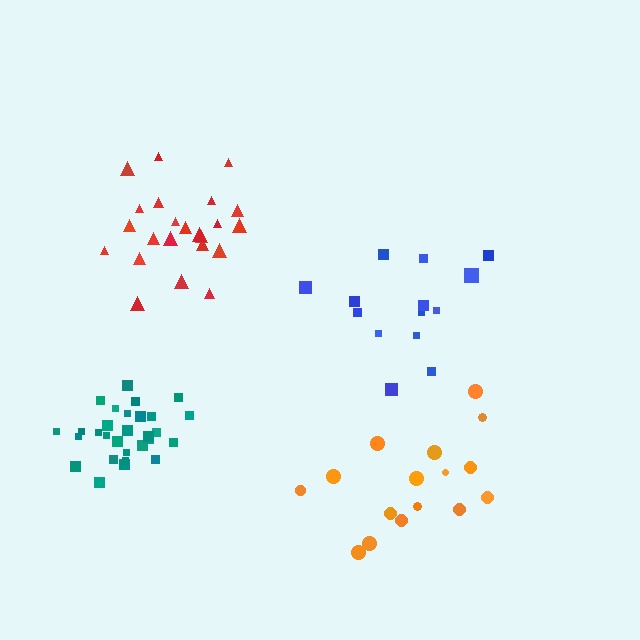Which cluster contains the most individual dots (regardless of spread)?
Teal (30).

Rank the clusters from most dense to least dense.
teal, red, orange, blue.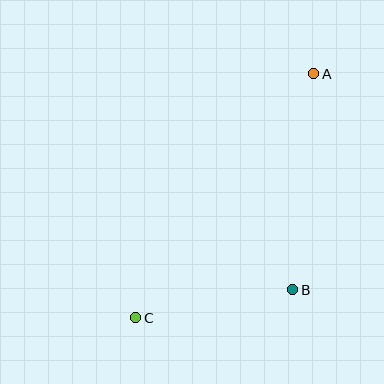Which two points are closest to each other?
Points B and C are closest to each other.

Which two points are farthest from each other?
Points A and C are farthest from each other.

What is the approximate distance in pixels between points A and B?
The distance between A and B is approximately 217 pixels.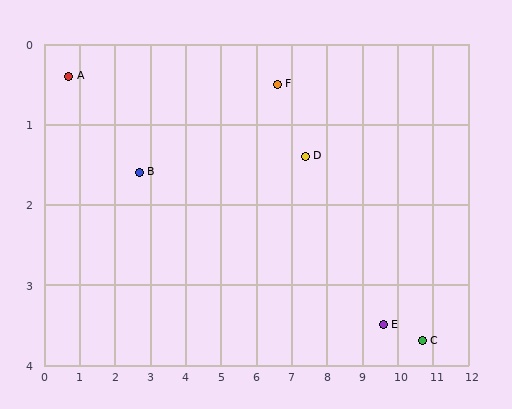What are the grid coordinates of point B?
Point B is at approximately (2.7, 1.6).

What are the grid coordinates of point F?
Point F is at approximately (6.6, 0.5).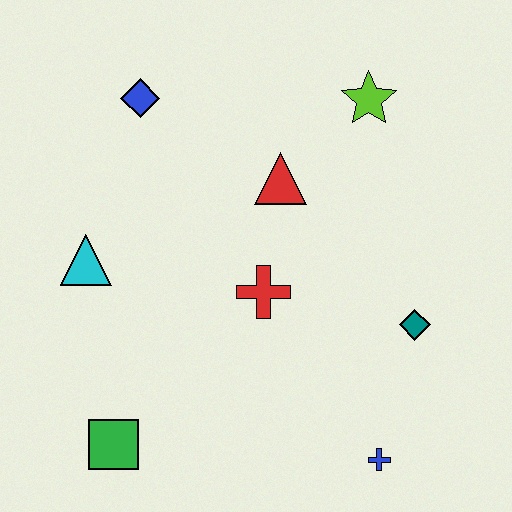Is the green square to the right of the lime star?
No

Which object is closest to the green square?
The cyan triangle is closest to the green square.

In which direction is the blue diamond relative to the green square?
The blue diamond is above the green square.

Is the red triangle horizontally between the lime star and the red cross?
Yes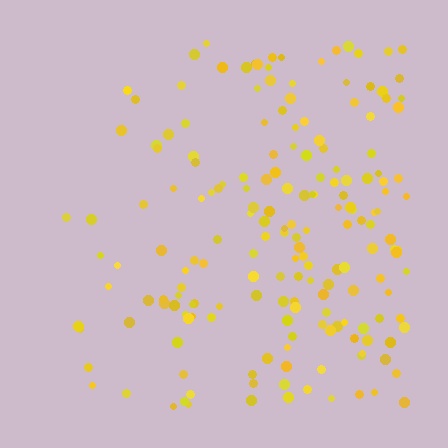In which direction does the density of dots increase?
From left to right, with the right side densest.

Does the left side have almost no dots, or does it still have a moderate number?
Still a moderate number, just noticeably fewer than the right.